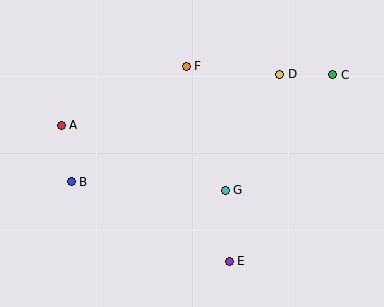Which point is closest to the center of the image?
Point G at (225, 190) is closest to the center.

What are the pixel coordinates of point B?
Point B is at (71, 182).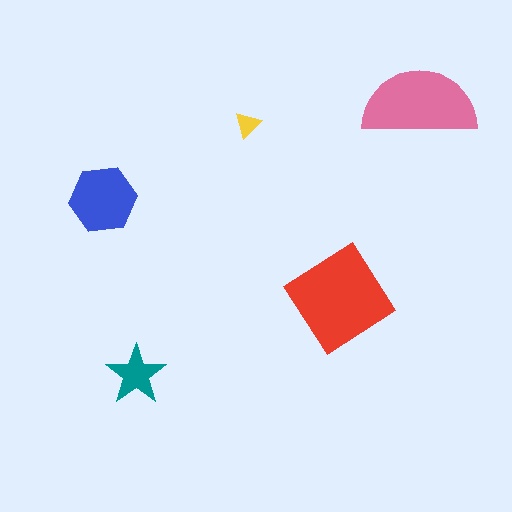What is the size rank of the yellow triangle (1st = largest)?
5th.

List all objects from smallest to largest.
The yellow triangle, the teal star, the blue hexagon, the pink semicircle, the red diamond.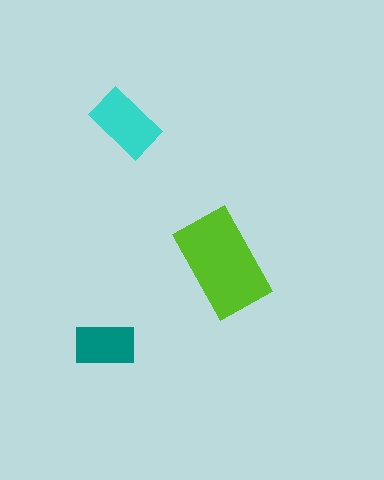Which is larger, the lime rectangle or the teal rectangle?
The lime one.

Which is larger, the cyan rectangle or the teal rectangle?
The cyan one.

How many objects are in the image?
There are 3 objects in the image.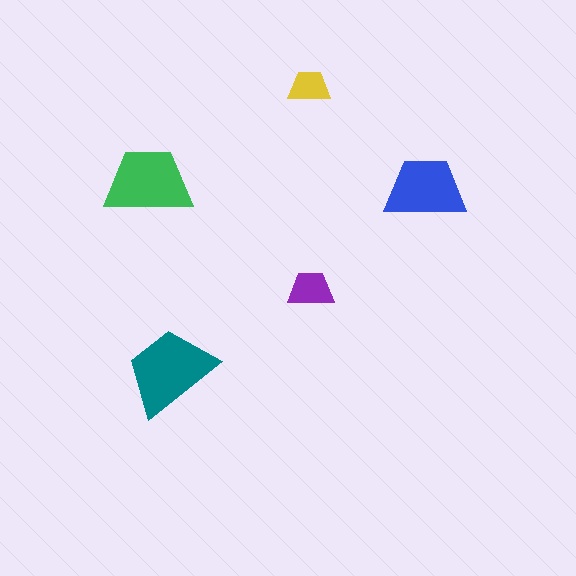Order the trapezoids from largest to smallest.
the teal one, the green one, the blue one, the purple one, the yellow one.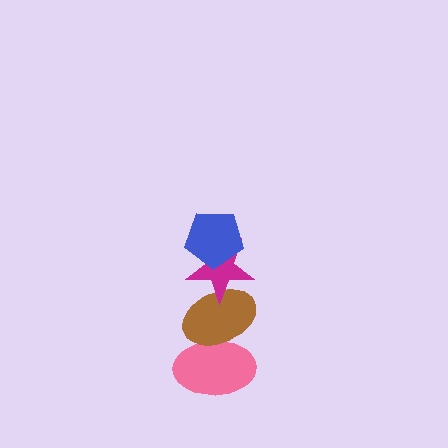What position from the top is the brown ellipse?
The brown ellipse is 3rd from the top.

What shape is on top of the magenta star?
The blue pentagon is on top of the magenta star.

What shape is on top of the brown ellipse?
The magenta star is on top of the brown ellipse.